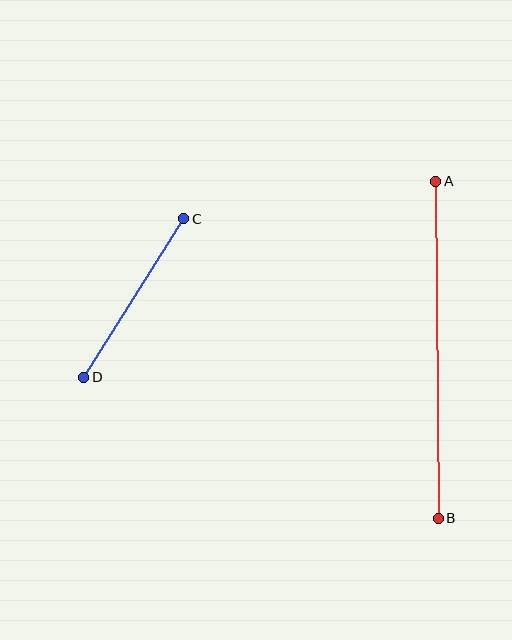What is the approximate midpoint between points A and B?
The midpoint is at approximately (437, 350) pixels.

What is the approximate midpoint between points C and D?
The midpoint is at approximately (134, 298) pixels.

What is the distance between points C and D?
The distance is approximately 187 pixels.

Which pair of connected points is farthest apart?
Points A and B are farthest apart.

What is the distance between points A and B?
The distance is approximately 337 pixels.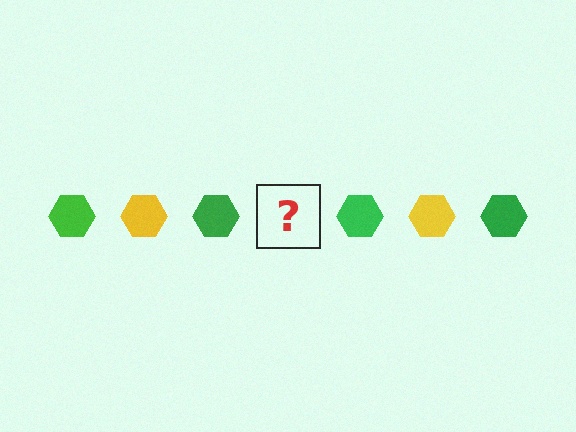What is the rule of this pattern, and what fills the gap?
The rule is that the pattern cycles through green, yellow hexagons. The gap should be filled with a yellow hexagon.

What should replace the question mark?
The question mark should be replaced with a yellow hexagon.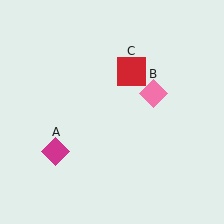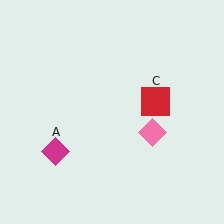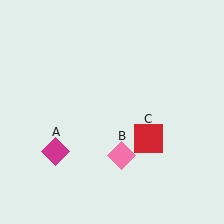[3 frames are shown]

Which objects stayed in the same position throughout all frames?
Magenta diamond (object A) remained stationary.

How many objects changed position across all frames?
2 objects changed position: pink diamond (object B), red square (object C).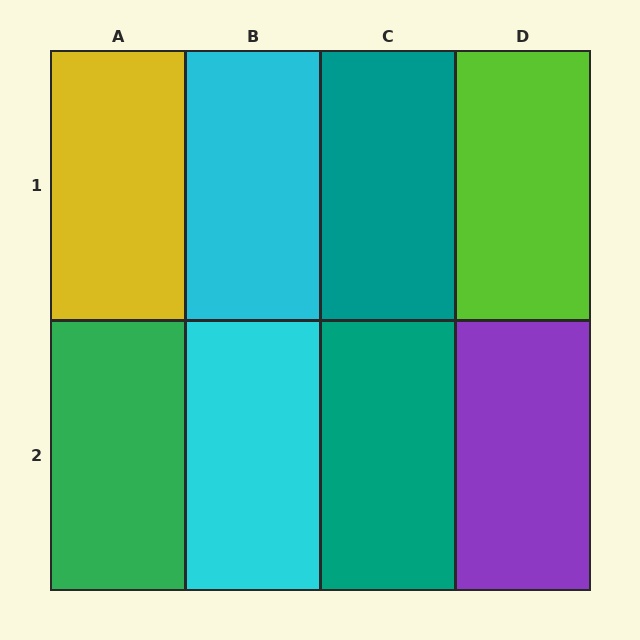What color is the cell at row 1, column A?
Yellow.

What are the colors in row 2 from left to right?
Green, cyan, teal, purple.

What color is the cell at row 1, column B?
Cyan.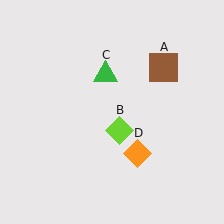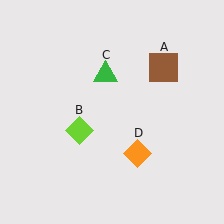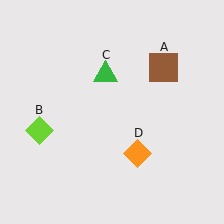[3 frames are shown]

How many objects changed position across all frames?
1 object changed position: lime diamond (object B).